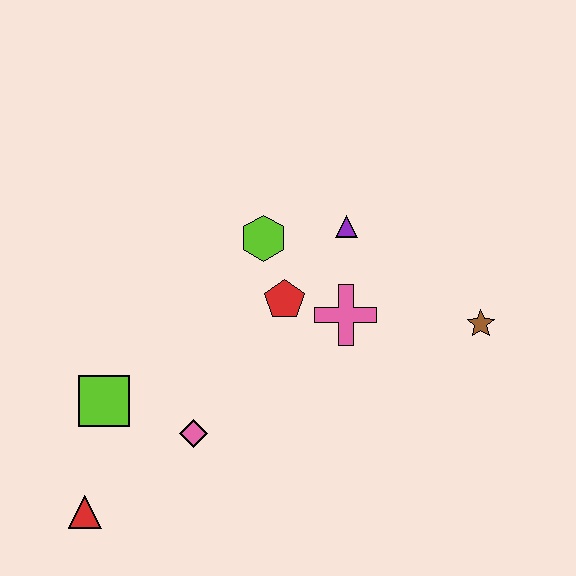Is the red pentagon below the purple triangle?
Yes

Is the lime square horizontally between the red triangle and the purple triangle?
Yes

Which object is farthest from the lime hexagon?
The red triangle is farthest from the lime hexagon.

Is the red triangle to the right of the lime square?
No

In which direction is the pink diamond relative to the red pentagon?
The pink diamond is below the red pentagon.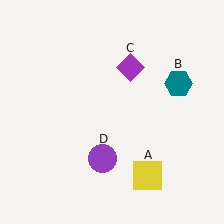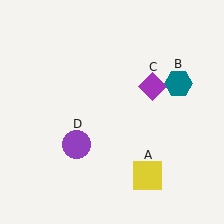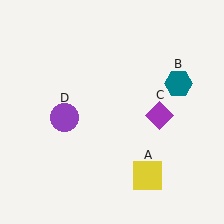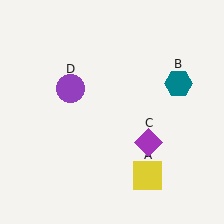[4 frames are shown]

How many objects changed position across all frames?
2 objects changed position: purple diamond (object C), purple circle (object D).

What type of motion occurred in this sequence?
The purple diamond (object C), purple circle (object D) rotated clockwise around the center of the scene.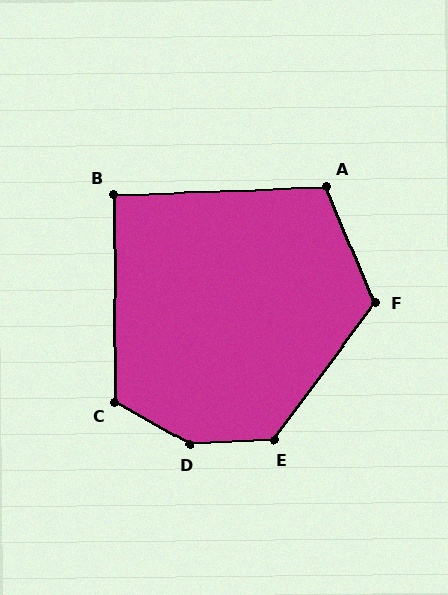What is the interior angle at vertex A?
Approximately 110 degrees (obtuse).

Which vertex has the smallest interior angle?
B, at approximately 92 degrees.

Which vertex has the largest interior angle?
D, at approximately 147 degrees.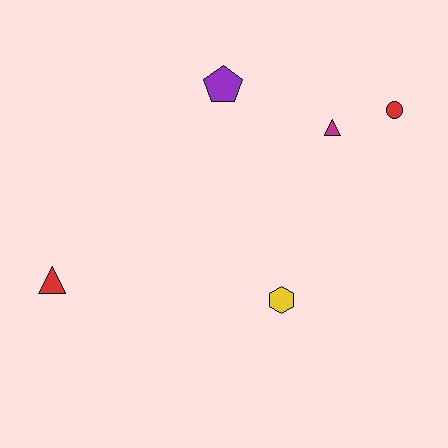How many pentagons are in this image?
There is 1 pentagon.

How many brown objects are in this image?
There are no brown objects.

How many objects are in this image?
There are 5 objects.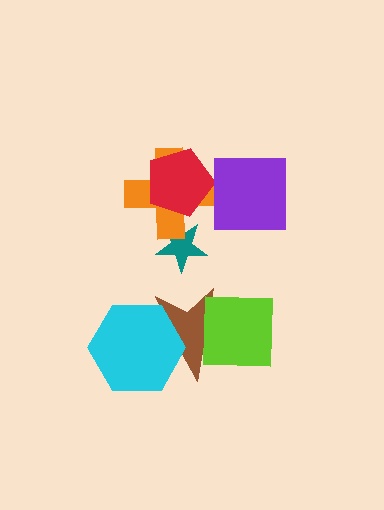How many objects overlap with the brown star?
2 objects overlap with the brown star.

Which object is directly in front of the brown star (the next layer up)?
The cyan hexagon is directly in front of the brown star.